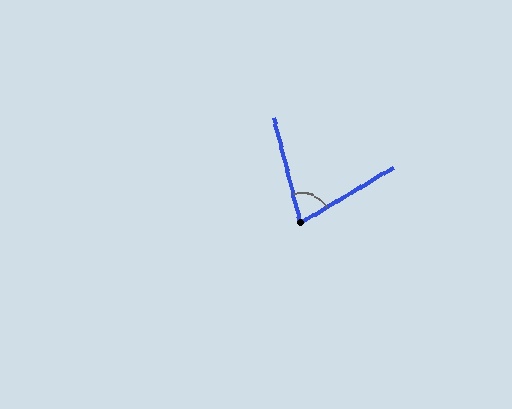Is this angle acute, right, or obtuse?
It is acute.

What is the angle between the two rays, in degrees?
Approximately 73 degrees.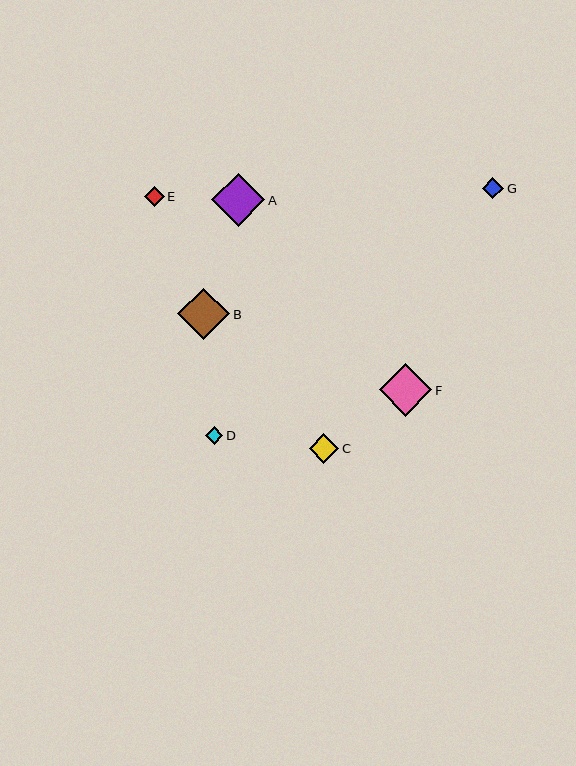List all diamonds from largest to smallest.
From largest to smallest: A, F, B, C, G, E, D.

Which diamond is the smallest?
Diamond D is the smallest with a size of approximately 18 pixels.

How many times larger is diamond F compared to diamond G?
Diamond F is approximately 2.4 times the size of diamond G.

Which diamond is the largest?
Diamond A is the largest with a size of approximately 53 pixels.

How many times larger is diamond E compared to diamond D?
Diamond E is approximately 1.1 times the size of diamond D.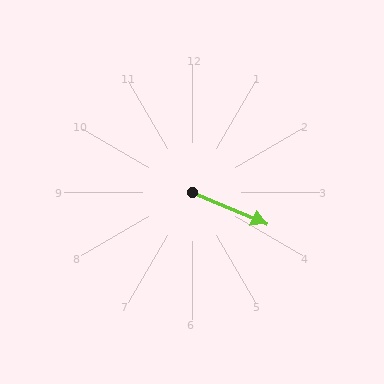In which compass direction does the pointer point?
Southeast.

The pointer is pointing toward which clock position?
Roughly 4 o'clock.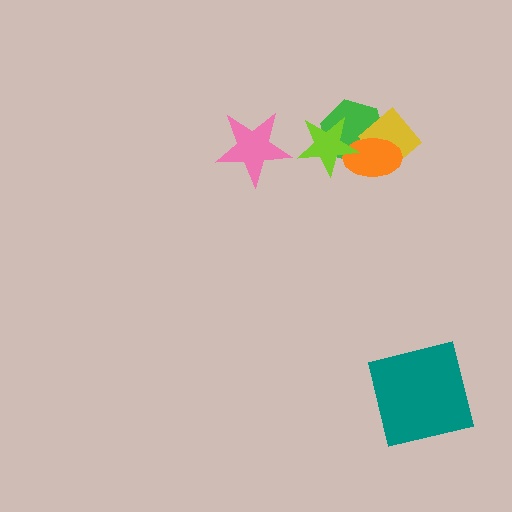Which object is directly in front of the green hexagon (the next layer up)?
The yellow diamond is directly in front of the green hexagon.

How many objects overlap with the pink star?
0 objects overlap with the pink star.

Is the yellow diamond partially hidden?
Yes, it is partially covered by another shape.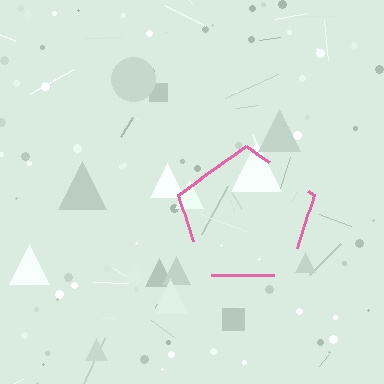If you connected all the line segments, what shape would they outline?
They would outline a pentagon.